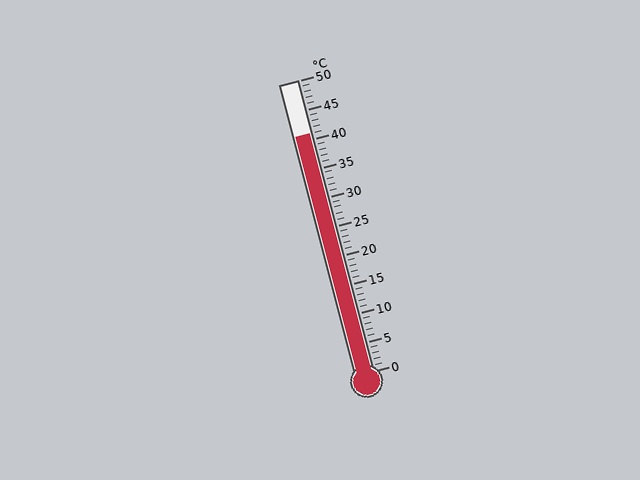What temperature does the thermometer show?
The thermometer shows approximately 41°C.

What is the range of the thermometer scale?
The thermometer scale ranges from 0°C to 50°C.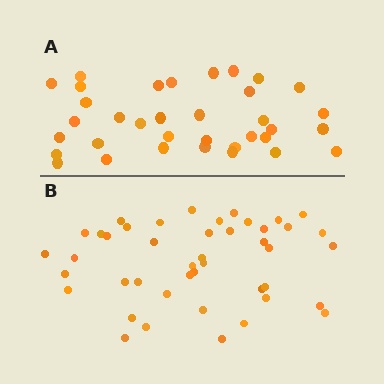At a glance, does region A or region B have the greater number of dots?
Region B (the bottom region) has more dots.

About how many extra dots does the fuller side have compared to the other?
Region B has roughly 8 or so more dots than region A.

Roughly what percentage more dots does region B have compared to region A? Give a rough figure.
About 25% more.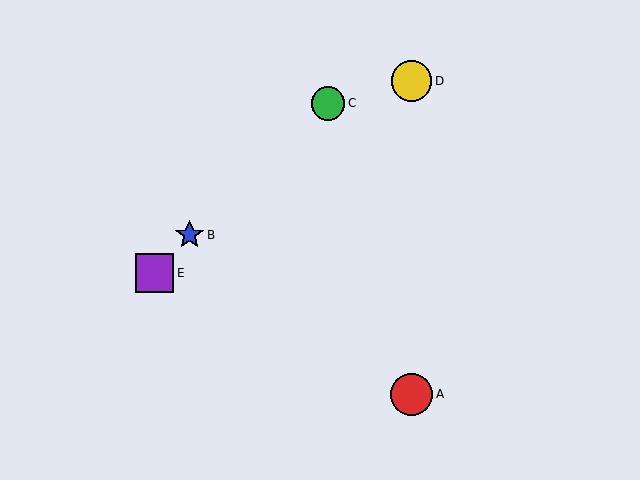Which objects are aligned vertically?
Objects A, D are aligned vertically.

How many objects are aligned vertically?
2 objects (A, D) are aligned vertically.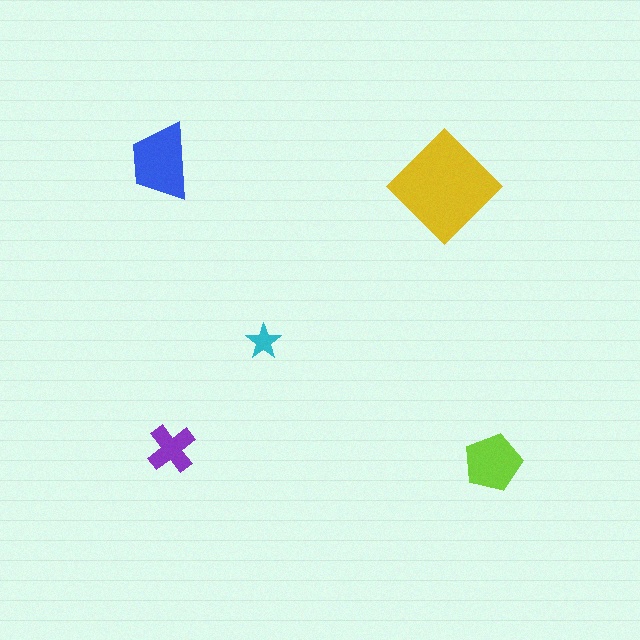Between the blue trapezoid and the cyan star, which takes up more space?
The blue trapezoid.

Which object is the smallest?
The cyan star.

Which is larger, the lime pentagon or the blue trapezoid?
The blue trapezoid.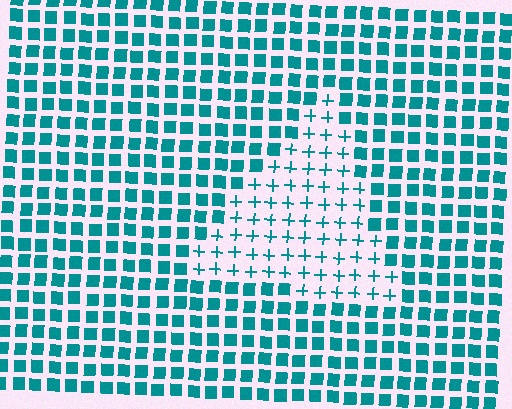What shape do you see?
I see a triangle.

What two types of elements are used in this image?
The image uses plus signs inside the triangle region and squares outside it.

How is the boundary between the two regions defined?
The boundary is defined by a change in element shape: plus signs inside vs. squares outside. All elements share the same color and spacing.